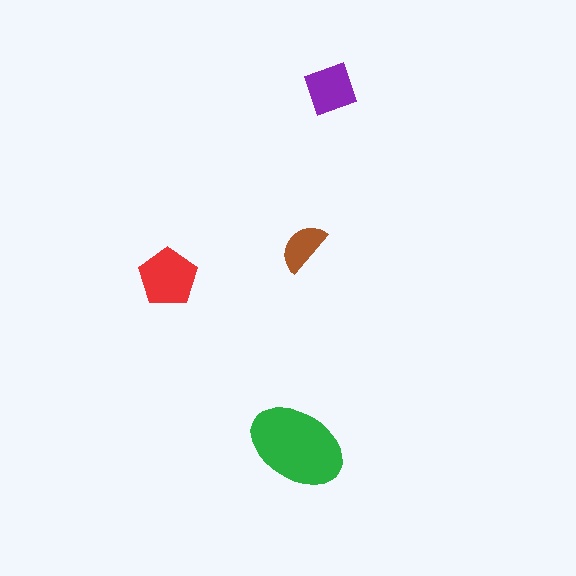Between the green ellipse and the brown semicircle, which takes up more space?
The green ellipse.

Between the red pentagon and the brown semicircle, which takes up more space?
The red pentagon.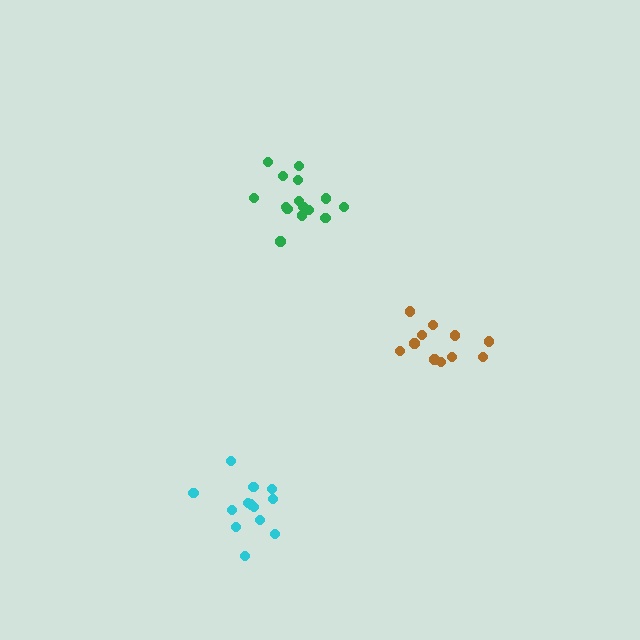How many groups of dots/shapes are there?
There are 3 groups.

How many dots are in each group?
Group 1: 15 dots, Group 2: 11 dots, Group 3: 13 dots (39 total).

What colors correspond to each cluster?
The clusters are colored: green, brown, cyan.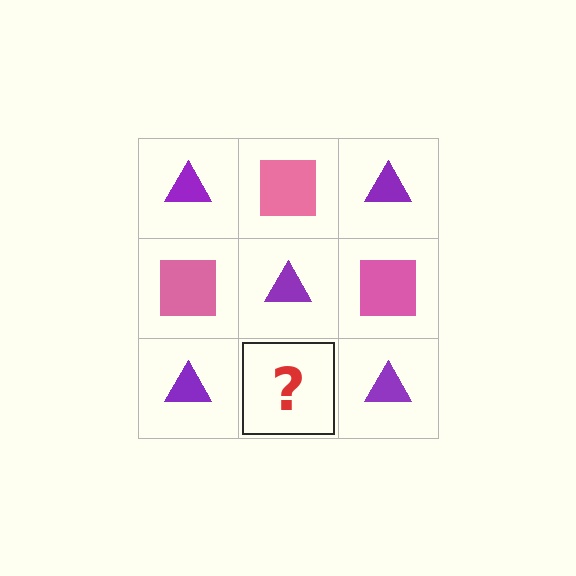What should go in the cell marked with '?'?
The missing cell should contain a pink square.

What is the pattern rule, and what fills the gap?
The rule is that it alternates purple triangle and pink square in a checkerboard pattern. The gap should be filled with a pink square.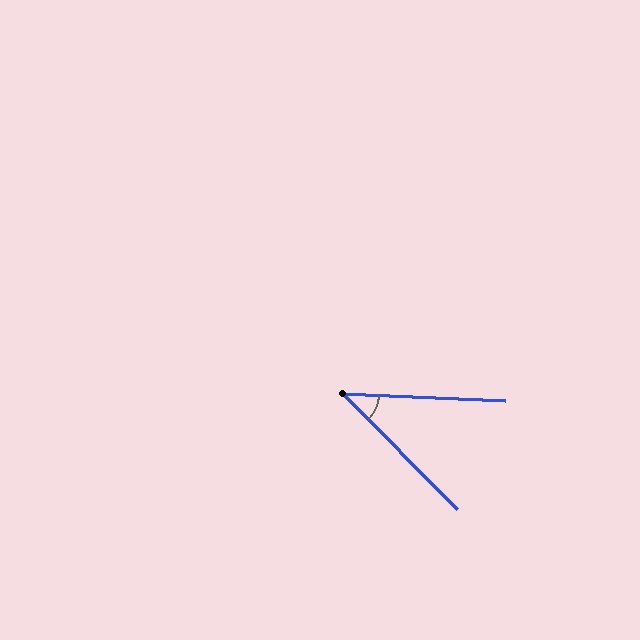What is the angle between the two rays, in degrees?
Approximately 43 degrees.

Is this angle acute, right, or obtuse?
It is acute.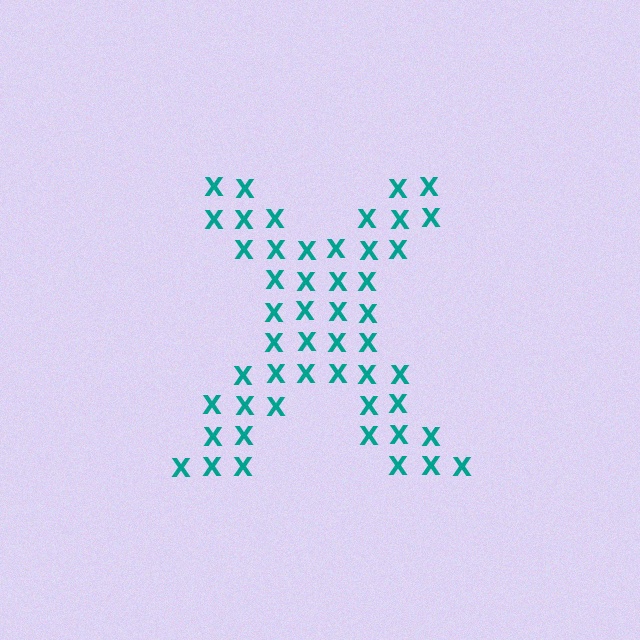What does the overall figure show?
The overall figure shows the letter X.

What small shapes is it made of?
It is made of small letter X's.